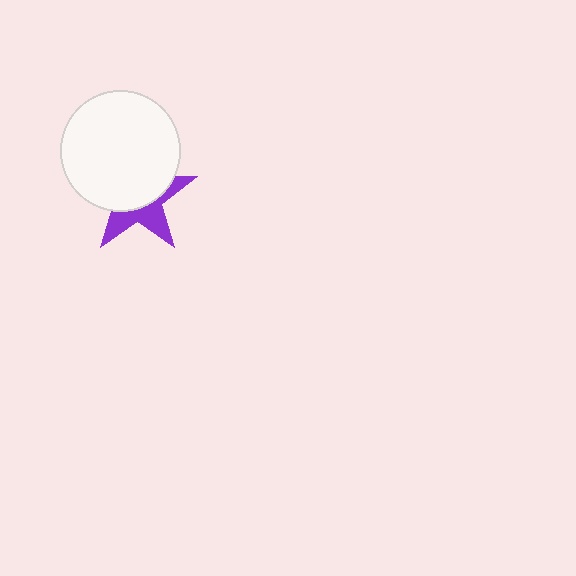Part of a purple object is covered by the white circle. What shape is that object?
It is a star.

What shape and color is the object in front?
The object in front is a white circle.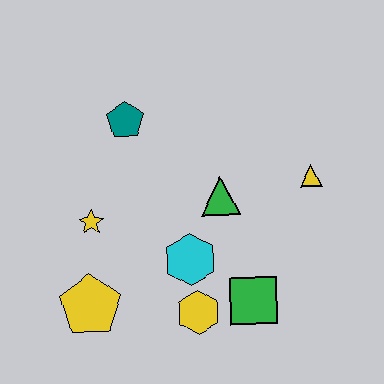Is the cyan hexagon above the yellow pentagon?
Yes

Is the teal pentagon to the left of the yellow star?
No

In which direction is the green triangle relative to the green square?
The green triangle is above the green square.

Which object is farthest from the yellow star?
The yellow triangle is farthest from the yellow star.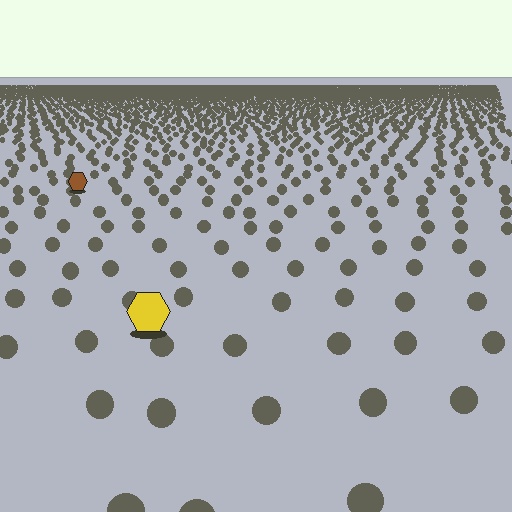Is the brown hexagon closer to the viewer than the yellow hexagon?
No. The yellow hexagon is closer — you can tell from the texture gradient: the ground texture is coarser near it.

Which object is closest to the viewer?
The yellow hexagon is closest. The texture marks near it are larger and more spread out.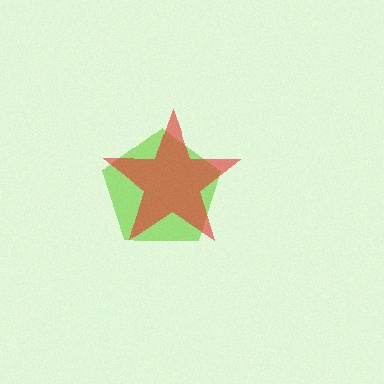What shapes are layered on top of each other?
The layered shapes are: a lime pentagon, a red star.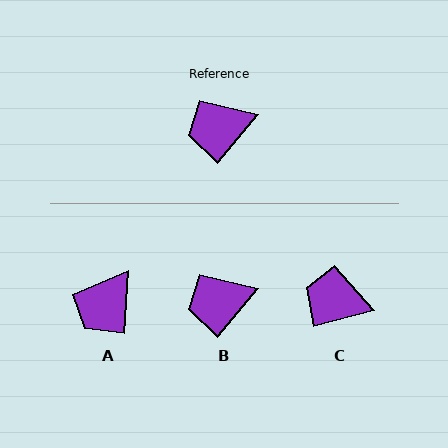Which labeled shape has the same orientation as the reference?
B.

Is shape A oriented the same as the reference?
No, it is off by about 36 degrees.